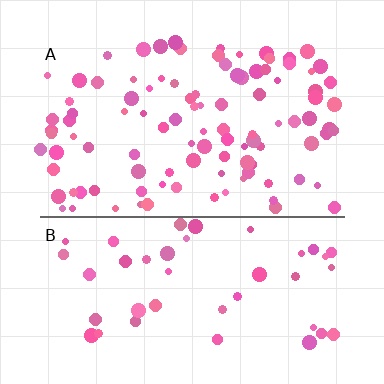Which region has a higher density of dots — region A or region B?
A (the top).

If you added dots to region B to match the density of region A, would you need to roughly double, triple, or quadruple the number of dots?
Approximately double.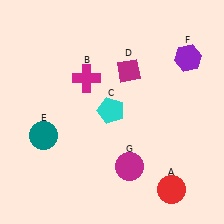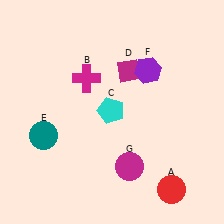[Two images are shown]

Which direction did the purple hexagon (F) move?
The purple hexagon (F) moved left.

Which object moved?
The purple hexagon (F) moved left.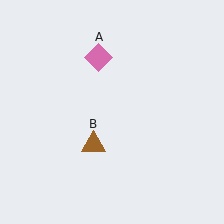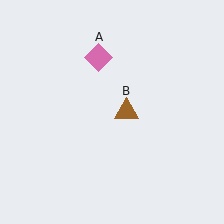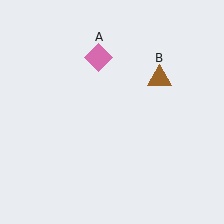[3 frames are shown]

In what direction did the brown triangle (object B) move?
The brown triangle (object B) moved up and to the right.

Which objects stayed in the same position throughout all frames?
Pink diamond (object A) remained stationary.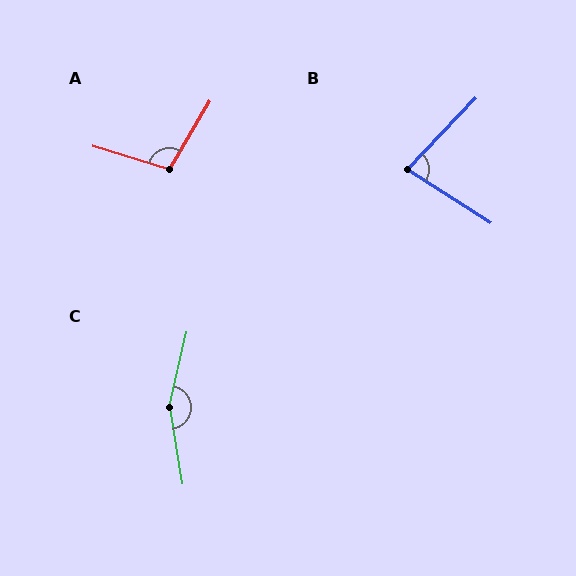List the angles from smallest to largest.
B (79°), A (103°), C (158°).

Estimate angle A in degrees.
Approximately 103 degrees.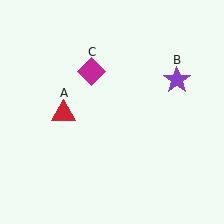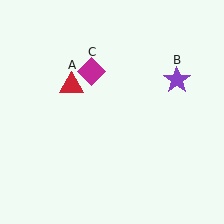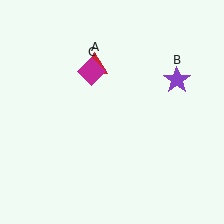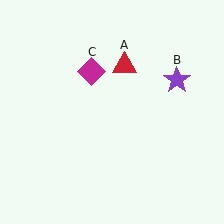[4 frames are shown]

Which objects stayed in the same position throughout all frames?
Purple star (object B) and magenta diamond (object C) remained stationary.